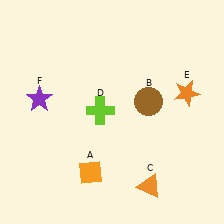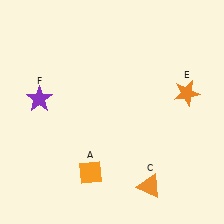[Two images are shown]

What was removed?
The brown circle (B), the lime cross (D) were removed in Image 2.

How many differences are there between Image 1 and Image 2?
There are 2 differences between the two images.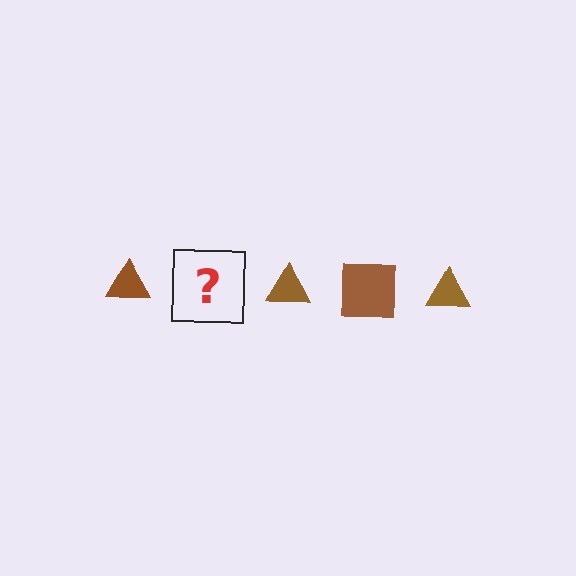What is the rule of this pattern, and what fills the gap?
The rule is that the pattern cycles through triangle, square shapes in brown. The gap should be filled with a brown square.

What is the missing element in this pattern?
The missing element is a brown square.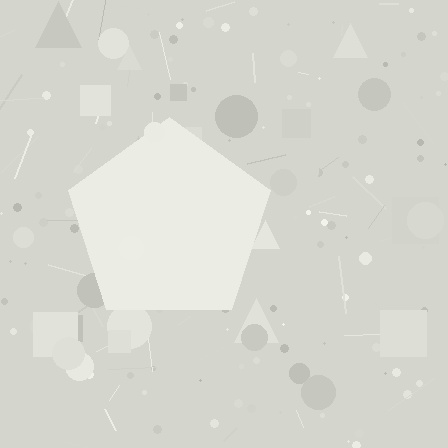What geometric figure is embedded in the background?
A pentagon is embedded in the background.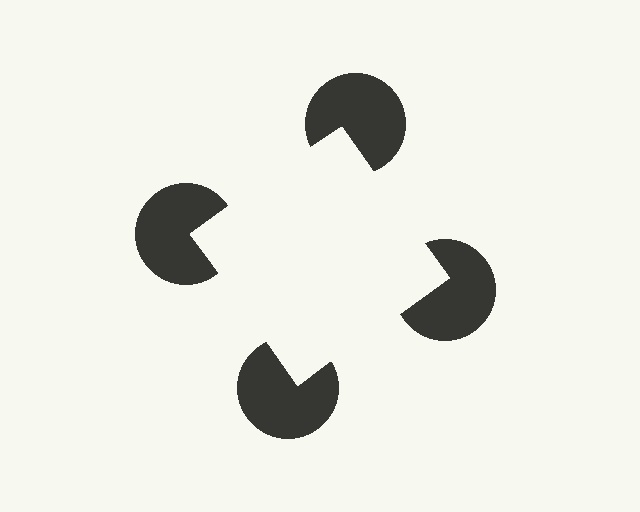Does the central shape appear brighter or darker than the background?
It typically appears slightly brighter than the background, even though no actual brightness change is drawn.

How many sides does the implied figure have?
4 sides.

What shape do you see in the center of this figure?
An illusory square — its edges are inferred from the aligned wedge cuts in the pac-man discs, not physically drawn.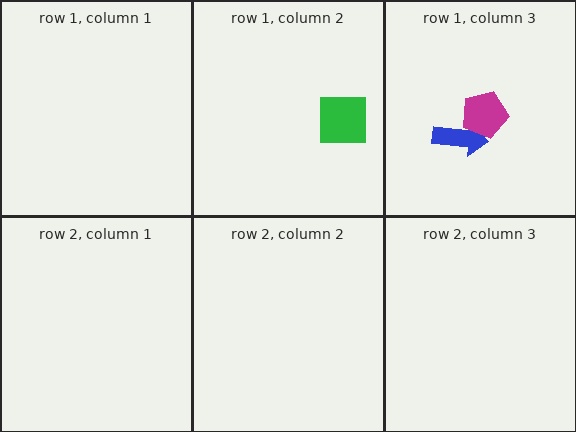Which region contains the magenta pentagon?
The row 1, column 3 region.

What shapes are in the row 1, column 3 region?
The blue arrow, the magenta pentagon.